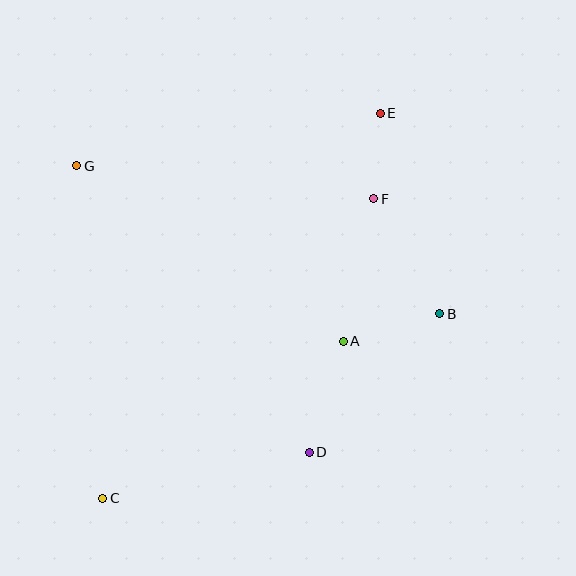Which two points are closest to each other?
Points E and F are closest to each other.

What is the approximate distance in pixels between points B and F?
The distance between B and F is approximately 133 pixels.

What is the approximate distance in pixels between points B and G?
The distance between B and G is approximately 392 pixels.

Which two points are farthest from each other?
Points C and E are farthest from each other.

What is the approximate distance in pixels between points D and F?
The distance between D and F is approximately 262 pixels.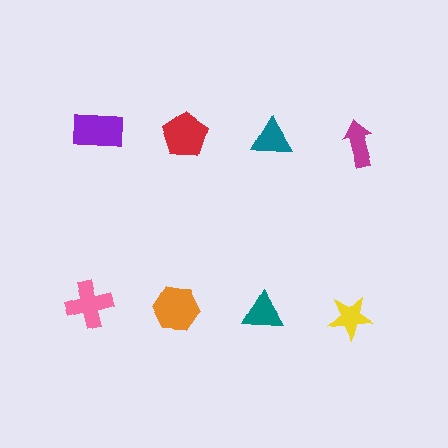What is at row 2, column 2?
An orange hexagon.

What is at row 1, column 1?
A purple rectangle.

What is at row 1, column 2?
A red pentagon.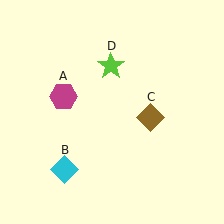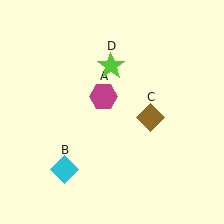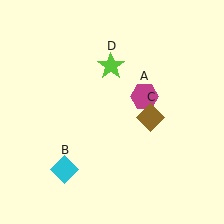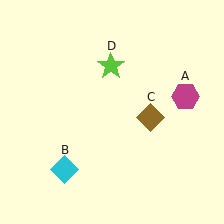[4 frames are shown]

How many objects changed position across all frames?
1 object changed position: magenta hexagon (object A).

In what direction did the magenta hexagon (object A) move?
The magenta hexagon (object A) moved right.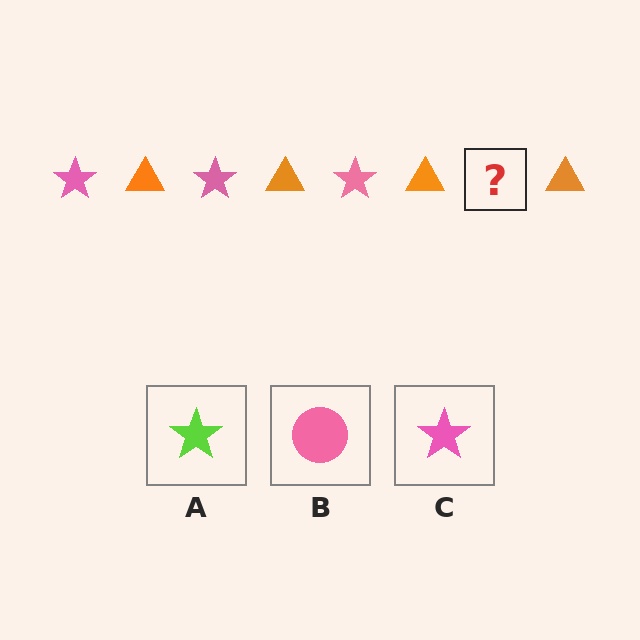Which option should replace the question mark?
Option C.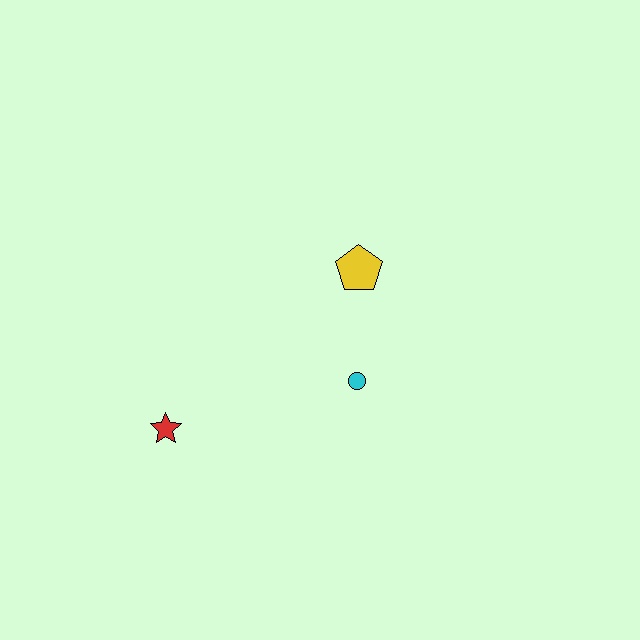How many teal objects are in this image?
There are no teal objects.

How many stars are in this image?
There is 1 star.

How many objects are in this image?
There are 3 objects.